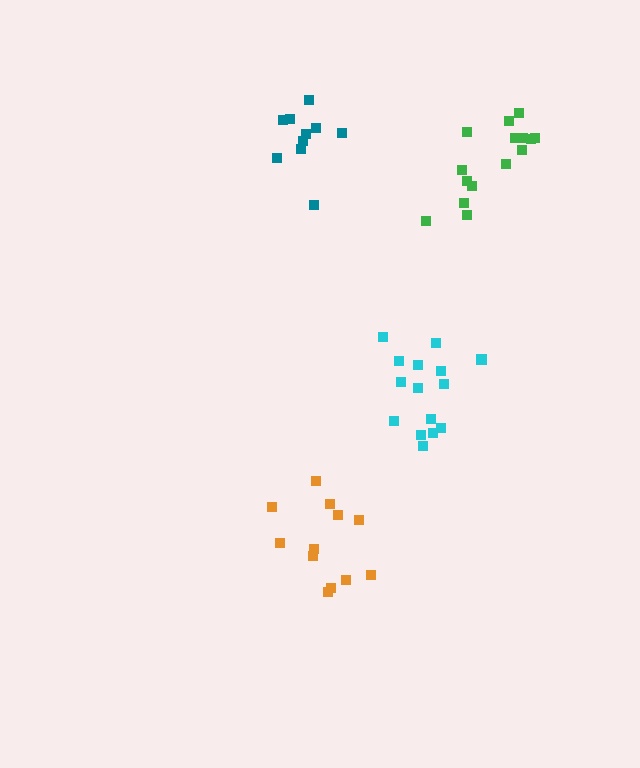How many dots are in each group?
Group 1: 10 dots, Group 2: 15 dots, Group 3: 12 dots, Group 4: 15 dots (52 total).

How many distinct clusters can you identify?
There are 4 distinct clusters.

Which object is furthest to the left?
The teal cluster is leftmost.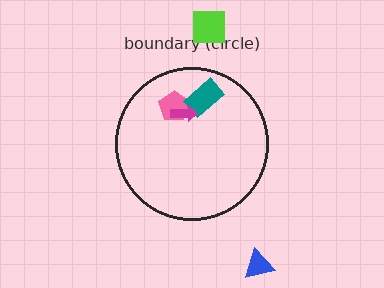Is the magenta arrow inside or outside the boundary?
Inside.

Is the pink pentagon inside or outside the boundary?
Inside.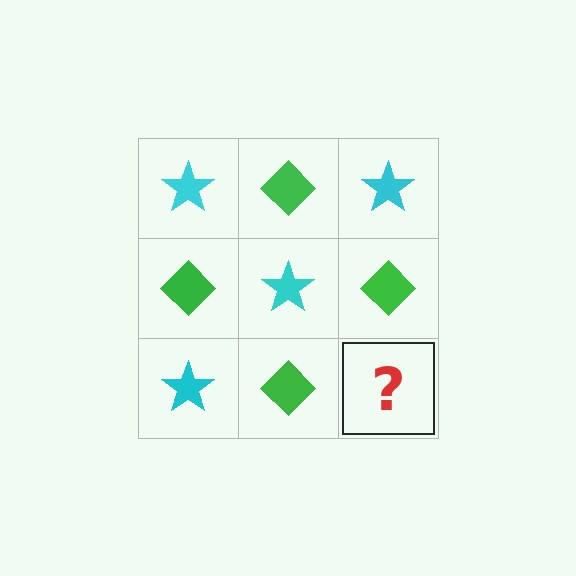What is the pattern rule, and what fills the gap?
The rule is that it alternates cyan star and green diamond in a checkerboard pattern. The gap should be filled with a cyan star.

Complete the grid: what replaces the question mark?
The question mark should be replaced with a cyan star.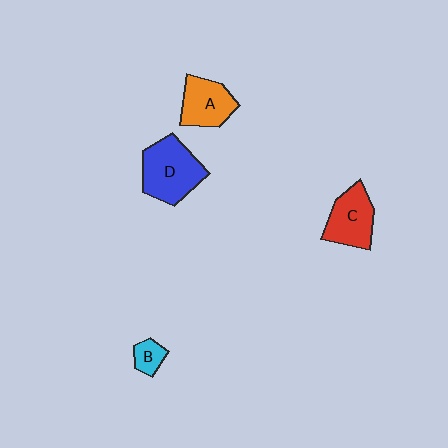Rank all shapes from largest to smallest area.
From largest to smallest: D (blue), C (red), A (orange), B (cyan).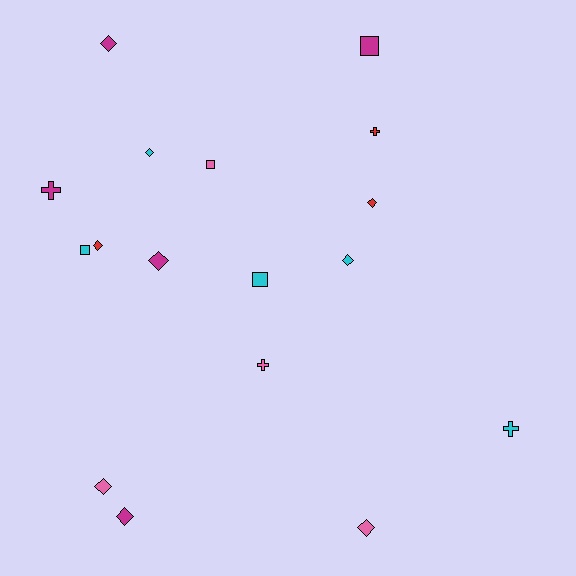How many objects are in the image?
There are 17 objects.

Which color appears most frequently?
Cyan, with 5 objects.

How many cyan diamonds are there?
There are 2 cyan diamonds.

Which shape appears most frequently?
Diamond, with 9 objects.